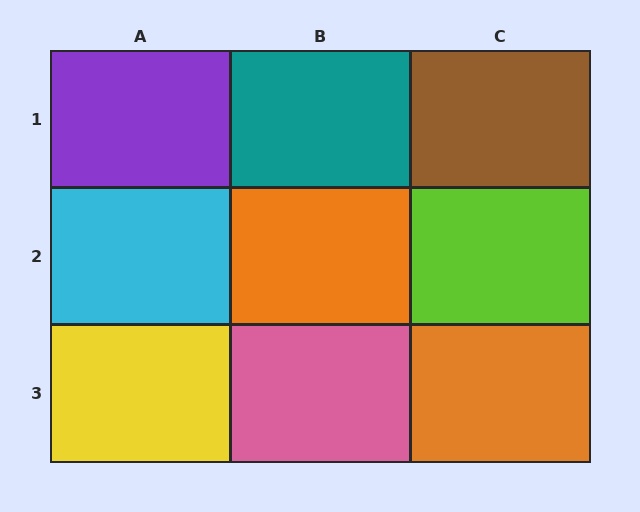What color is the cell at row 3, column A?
Yellow.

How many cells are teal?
1 cell is teal.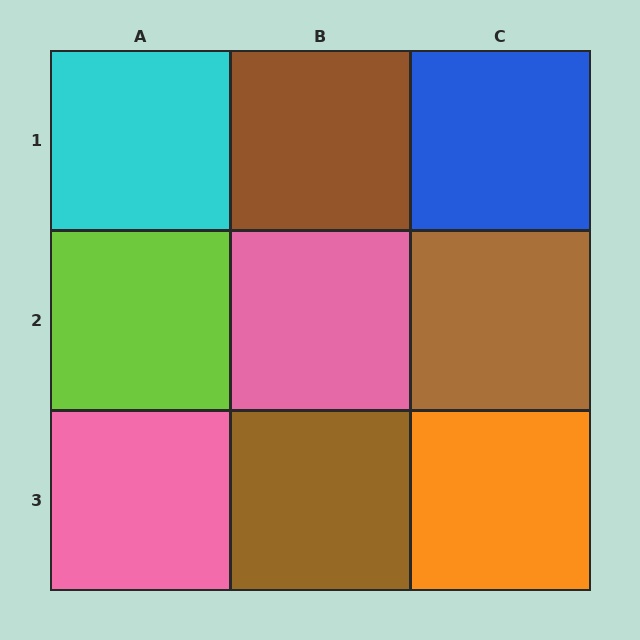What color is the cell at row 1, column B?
Brown.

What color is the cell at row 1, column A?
Cyan.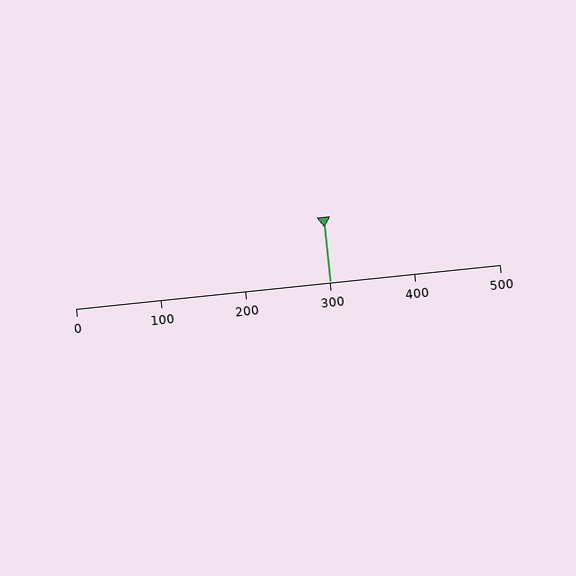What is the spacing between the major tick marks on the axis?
The major ticks are spaced 100 apart.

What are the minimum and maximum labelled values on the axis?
The axis runs from 0 to 500.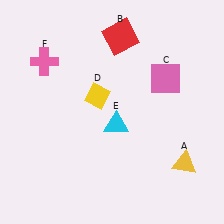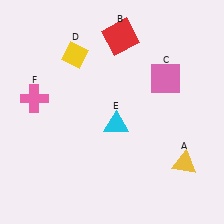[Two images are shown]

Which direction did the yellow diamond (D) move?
The yellow diamond (D) moved up.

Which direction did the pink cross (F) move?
The pink cross (F) moved down.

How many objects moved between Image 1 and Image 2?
2 objects moved between the two images.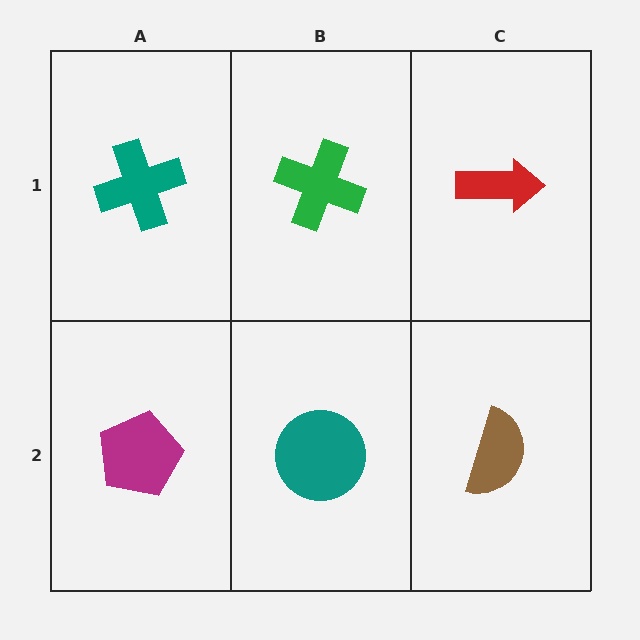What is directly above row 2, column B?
A green cross.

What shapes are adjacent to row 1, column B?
A teal circle (row 2, column B), a teal cross (row 1, column A), a red arrow (row 1, column C).